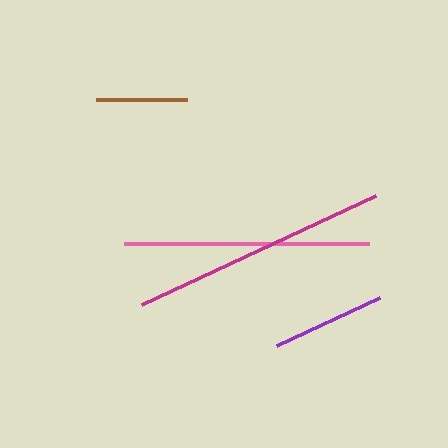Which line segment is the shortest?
The brown line is the shortest at approximately 91 pixels.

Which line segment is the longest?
The magenta line is the longest at approximately 258 pixels.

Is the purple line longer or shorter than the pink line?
The pink line is longer than the purple line.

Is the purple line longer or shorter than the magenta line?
The magenta line is longer than the purple line.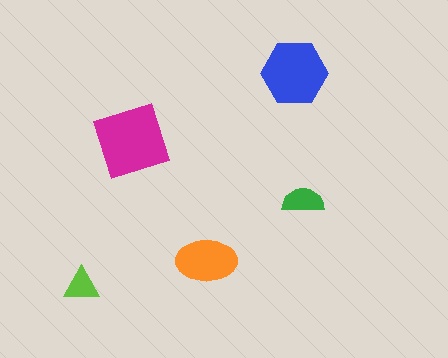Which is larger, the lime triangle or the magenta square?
The magenta square.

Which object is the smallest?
The lime triangle.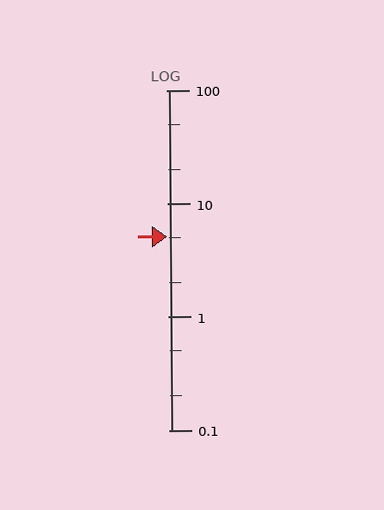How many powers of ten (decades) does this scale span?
The scale spans 3 decades, from 0.1 to 100.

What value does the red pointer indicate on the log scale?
The pointer indicates approximately 5.1.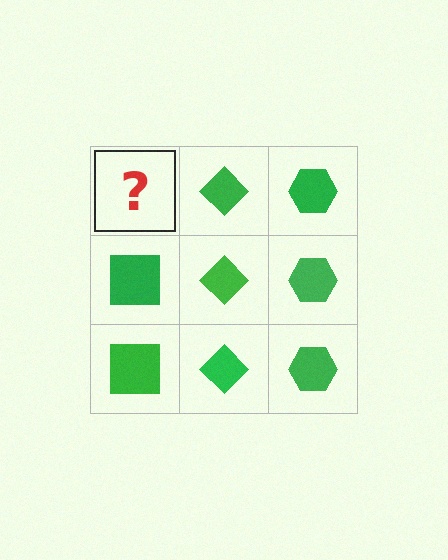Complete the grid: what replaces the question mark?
The question mark should be replaced with a green square.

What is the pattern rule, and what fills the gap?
The rule is that each column has a consistent shape. The gap should be filled with a green square.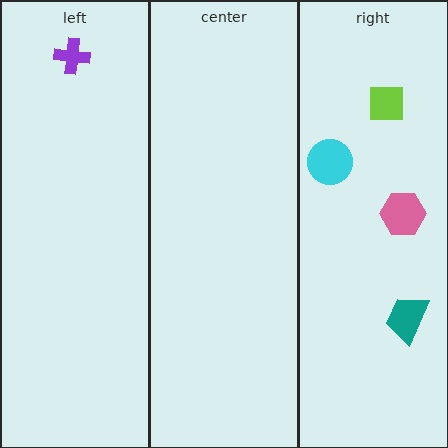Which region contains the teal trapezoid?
The right region.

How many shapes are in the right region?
4.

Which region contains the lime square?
The right region.